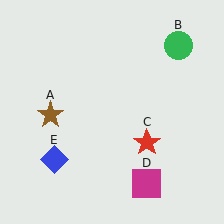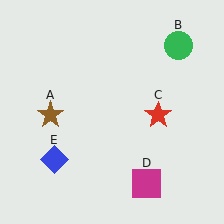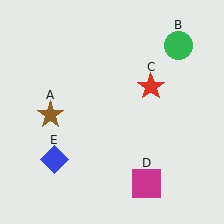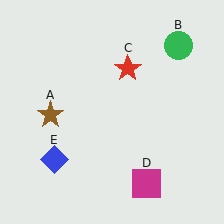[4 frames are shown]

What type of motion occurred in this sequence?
The red star (object C) rotated counterclockwise around the center of the scene.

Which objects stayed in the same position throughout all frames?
Brown star (object A) and green circle (object B) and magenta square (object D) and blue diamond (object E) remained stationary.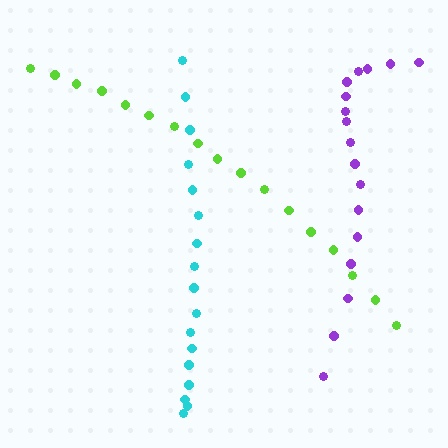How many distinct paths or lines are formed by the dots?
There are 3 distinct paths.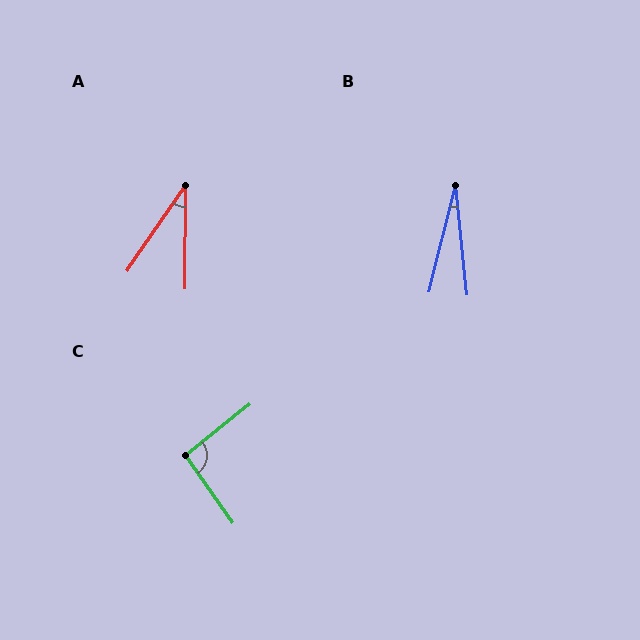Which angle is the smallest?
B, at approximately 20 degrees.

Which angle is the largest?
C, at approximately 93 degrees.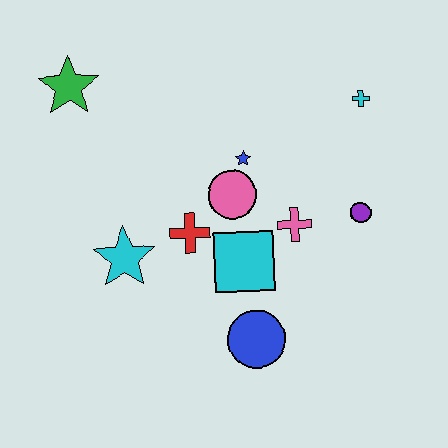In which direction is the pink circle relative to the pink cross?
The pink circle is to the left of the pink cross.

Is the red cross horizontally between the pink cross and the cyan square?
No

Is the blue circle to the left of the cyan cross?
Yes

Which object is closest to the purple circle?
The pink cross is closest to the purple circle.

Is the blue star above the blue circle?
Yes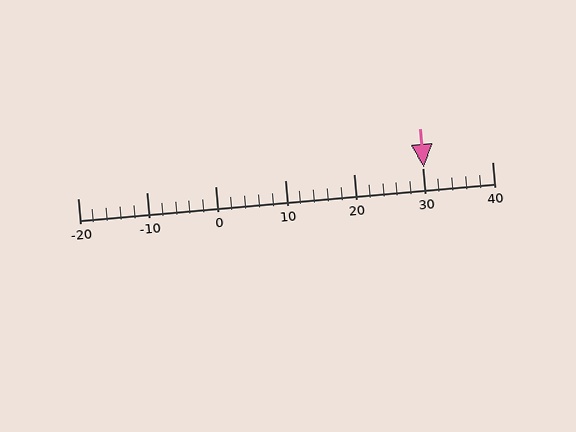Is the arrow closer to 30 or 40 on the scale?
The arrow is closer to 30.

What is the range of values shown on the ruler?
The ruler shows values from -20 to 40.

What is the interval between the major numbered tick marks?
The major tick marks are spaced 10 units apart.